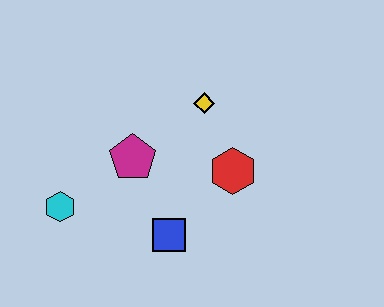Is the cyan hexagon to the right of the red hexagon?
No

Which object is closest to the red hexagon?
The yellow diamond is closest to the red hexagon.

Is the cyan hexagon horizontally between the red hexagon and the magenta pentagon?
No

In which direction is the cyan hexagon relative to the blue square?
The cyan hexagon is to the left of the blue square.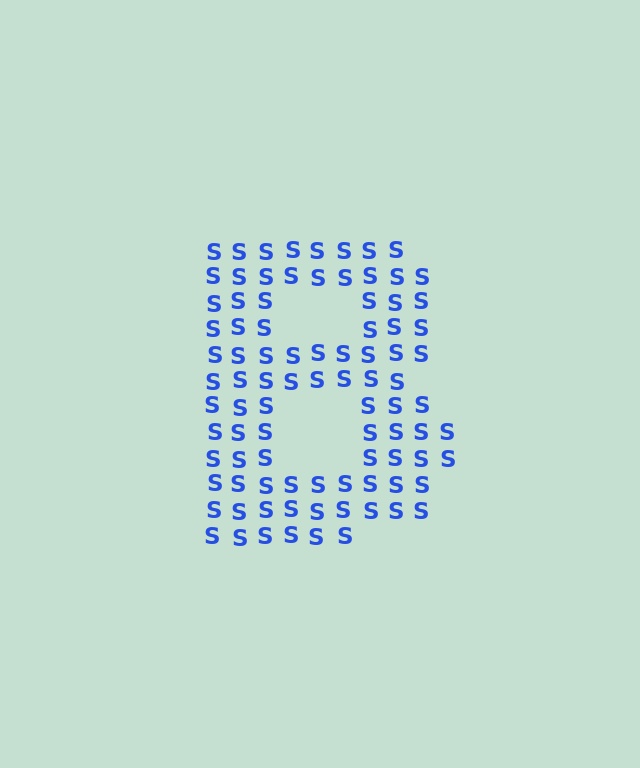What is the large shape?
The large shape is the letter B.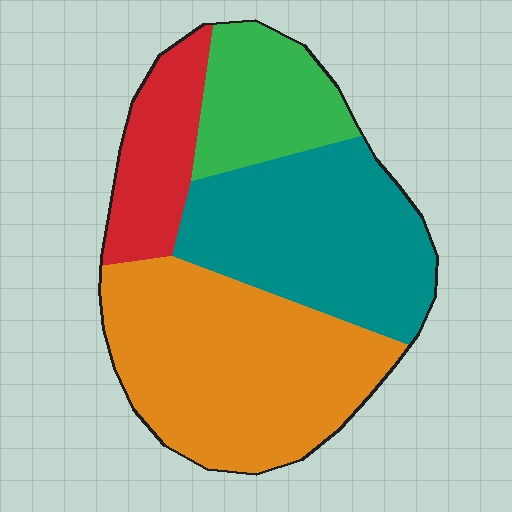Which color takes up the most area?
Orange, at roughly 40%.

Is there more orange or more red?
Orange.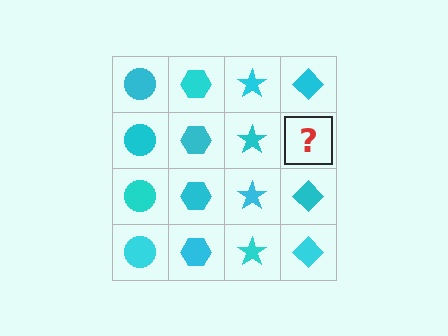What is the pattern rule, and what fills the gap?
The rule is that each column has a consistent shape. The gap should be filled with a cyan diamond.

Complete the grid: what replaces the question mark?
The question mark should be replaced with a cyan diamond.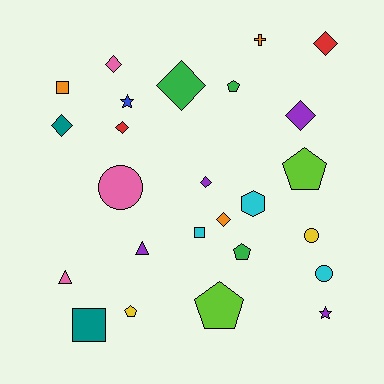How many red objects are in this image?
There are 2 red objects.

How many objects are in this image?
There are 25 objects.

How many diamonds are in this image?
There are 8 diamonds.